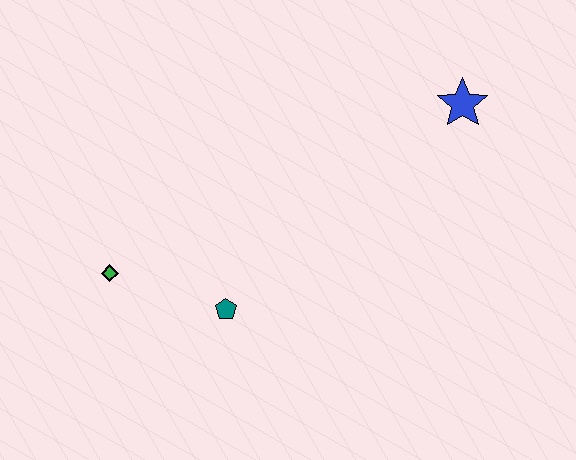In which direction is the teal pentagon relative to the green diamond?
The teal pentagon is to the right of the green diamond.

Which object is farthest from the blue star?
The green diamond is farthest from the blue star.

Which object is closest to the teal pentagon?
The green diamond is closest to the teal pentagon.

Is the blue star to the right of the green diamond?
Yes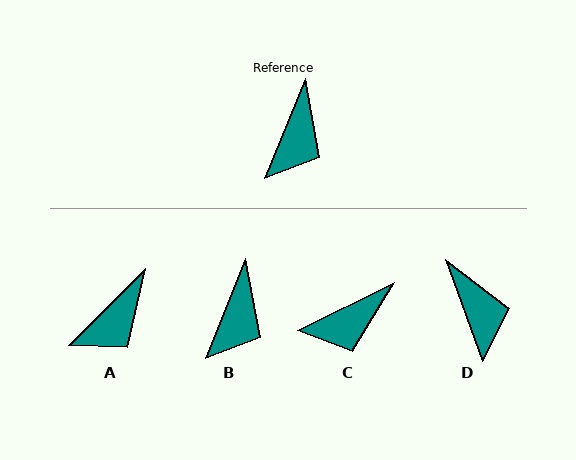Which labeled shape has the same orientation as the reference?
B.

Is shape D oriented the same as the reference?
No, it is off by about 42 degrees.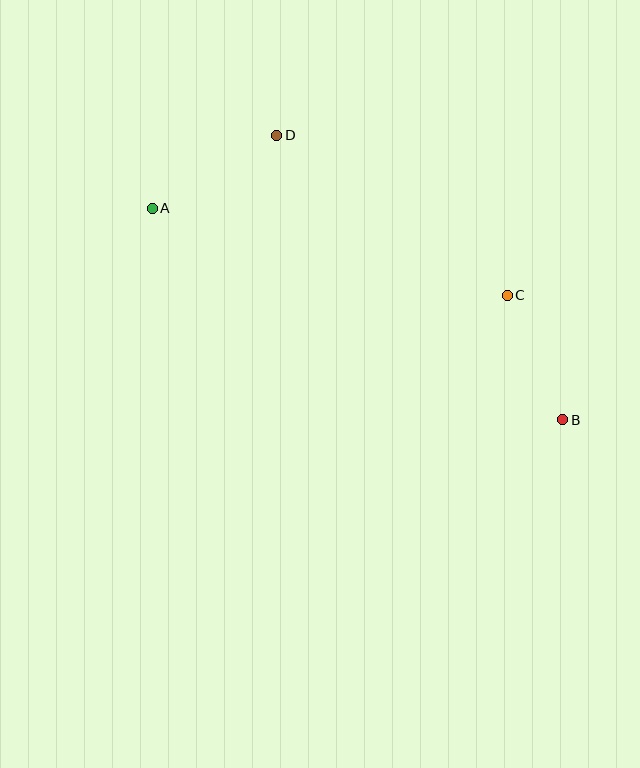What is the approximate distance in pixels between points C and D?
The distance between C and D is approximately 281 pixels.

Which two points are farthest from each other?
Points A and B are farthest from each other.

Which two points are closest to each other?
Points B and C are closest to each other.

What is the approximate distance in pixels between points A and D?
The distance between A and D is approximately 145 pixels.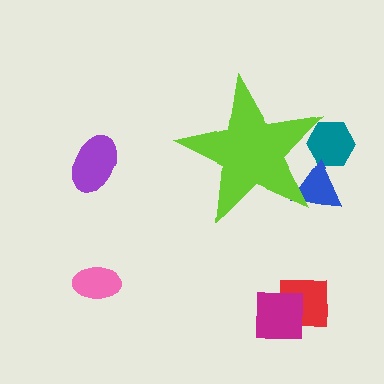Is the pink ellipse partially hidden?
No, the pink ellipse is fully visible.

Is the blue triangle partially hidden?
Yes, the blue triangle is partially hidden behind the lime star.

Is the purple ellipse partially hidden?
No, the purple ellipse is fully visible.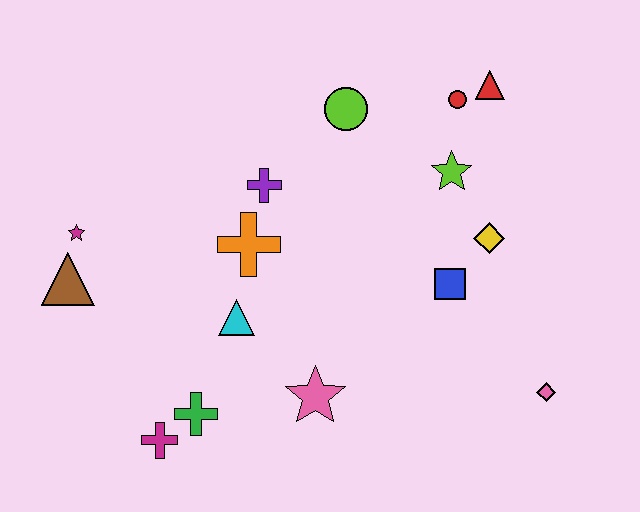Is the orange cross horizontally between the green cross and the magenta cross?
No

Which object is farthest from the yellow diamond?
The brown triangle is farthest from the yellow diamond.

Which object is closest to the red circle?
The red triangle is closest to the red circle.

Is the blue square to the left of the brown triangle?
No